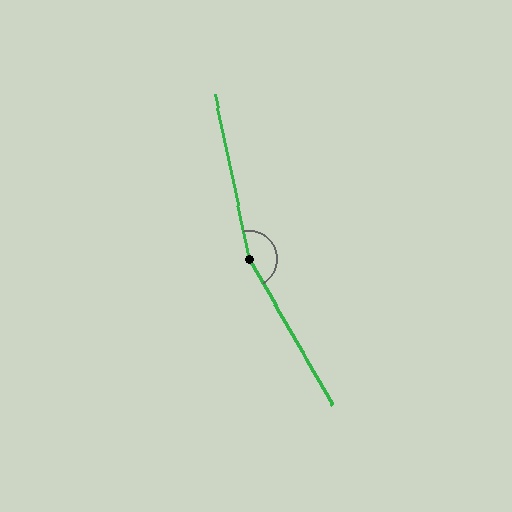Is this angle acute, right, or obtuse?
It is obtuse.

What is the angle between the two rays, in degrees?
Approximately 162 degrees.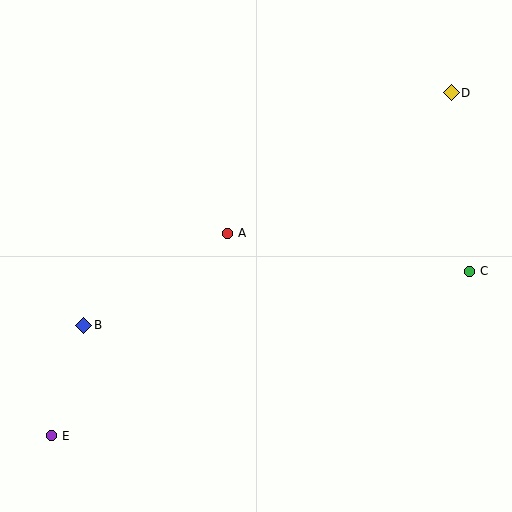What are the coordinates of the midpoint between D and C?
The midpoint between D and C is at (461, 182).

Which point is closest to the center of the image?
Point A at (228, 233) is closest to the center.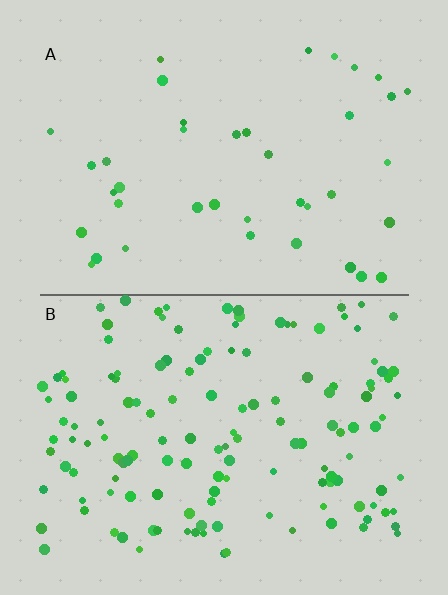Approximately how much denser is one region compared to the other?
Approximately 3.6× — region B over region A.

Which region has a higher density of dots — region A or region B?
B (the bottom).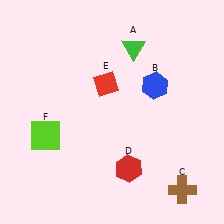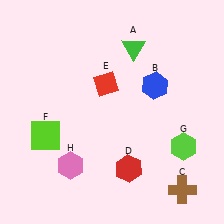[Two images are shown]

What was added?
A lime hexagon (G), a pink hexagon (H) were added in Image 2.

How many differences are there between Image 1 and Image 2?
There are 2 differences between the two images.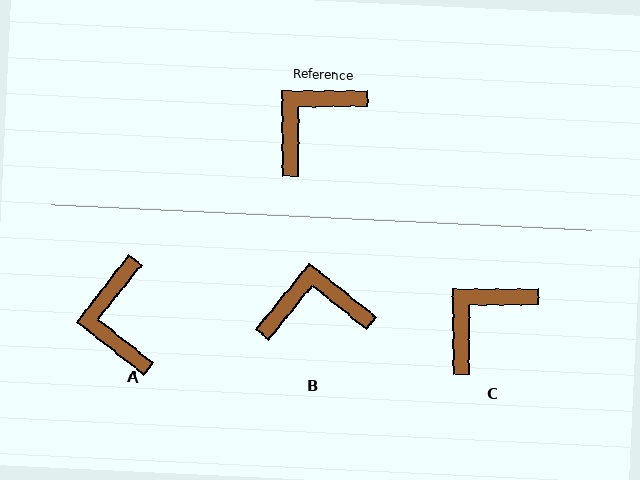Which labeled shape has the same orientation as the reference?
C.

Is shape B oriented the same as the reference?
No, it is off by about 39 degrees.